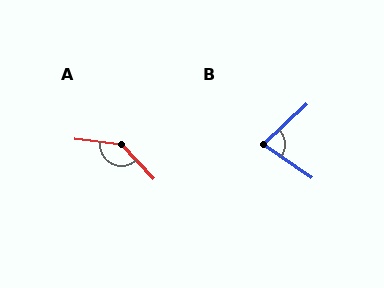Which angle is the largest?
A, at approximately 140 degrees.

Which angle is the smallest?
B, at approximately 78 degrees.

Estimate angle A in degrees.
Approximately 140 degrees.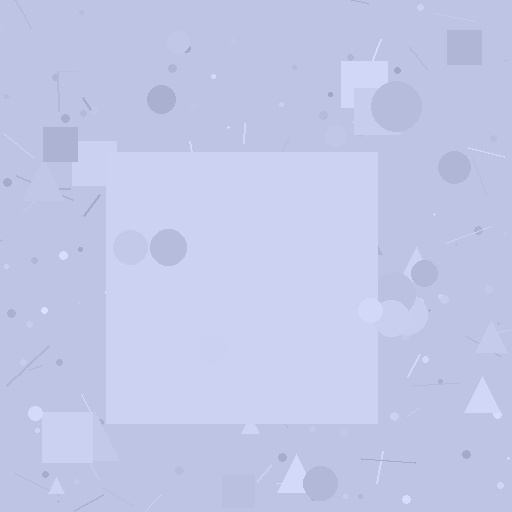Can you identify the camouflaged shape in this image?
The camouflaged shape is a square.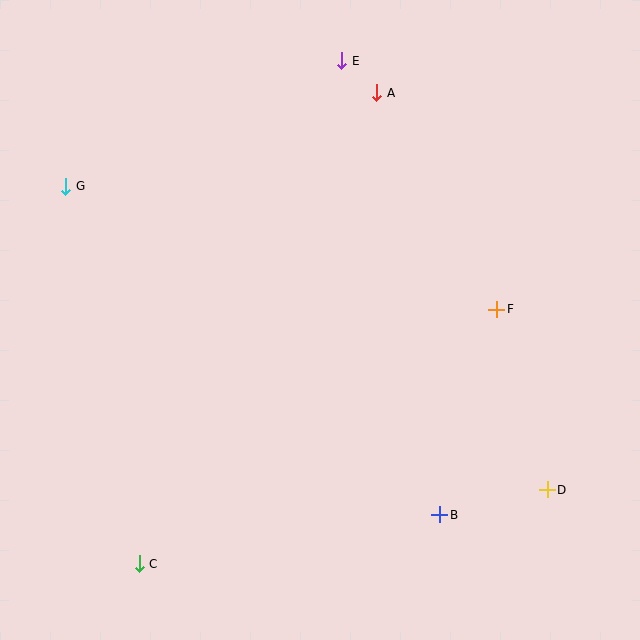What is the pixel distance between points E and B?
The distance between E and B is 464 pixels.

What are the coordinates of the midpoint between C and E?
The midpoint between C and E is at (241, 312).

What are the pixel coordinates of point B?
Point B is at (440, 515).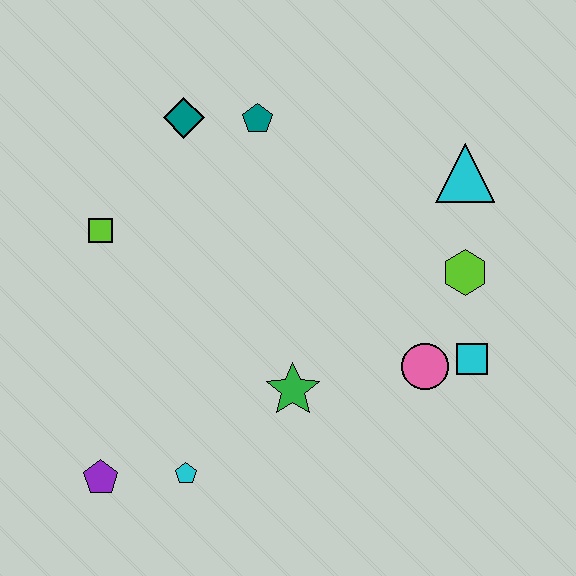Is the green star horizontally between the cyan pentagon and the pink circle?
Yes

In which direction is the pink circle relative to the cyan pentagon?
The pink circle is to the right of the cyan pentagon.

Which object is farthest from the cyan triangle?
The purple pentagon is farthest from the cyan triangle.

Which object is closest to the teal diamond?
The teal pentagon is closest to the teal diamond.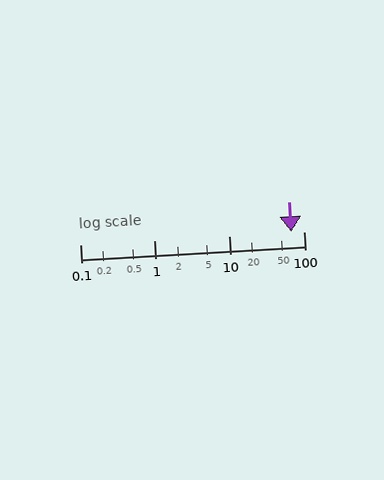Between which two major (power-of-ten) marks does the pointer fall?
The pointer is between 10 and 100.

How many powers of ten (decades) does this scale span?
The scale spans 3 decades, from 0.1 to 100.